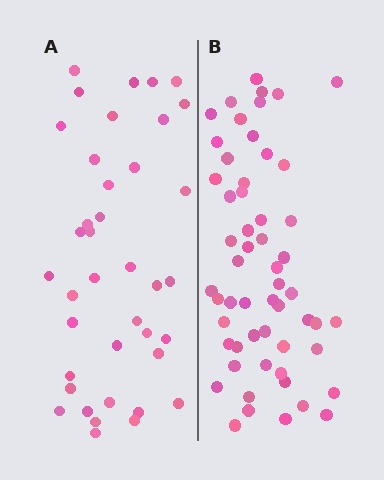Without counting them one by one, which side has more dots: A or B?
Region B (the right region) has more dots.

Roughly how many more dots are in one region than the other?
Region B has approximately 15 more dots than region A.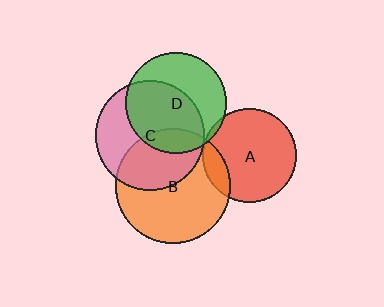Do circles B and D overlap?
Yes.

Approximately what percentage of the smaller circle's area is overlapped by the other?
Approximately 15%.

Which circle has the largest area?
Circle B (orange).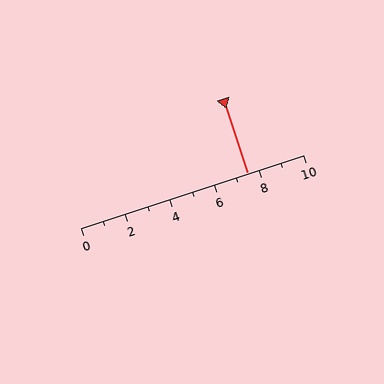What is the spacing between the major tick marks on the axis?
The major ticks are spaced 2 apart.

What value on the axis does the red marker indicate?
The marker indicates approximately 7.5.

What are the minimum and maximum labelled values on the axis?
The axis runs from 0 to 10.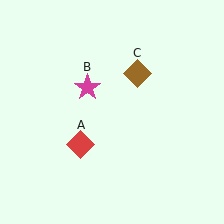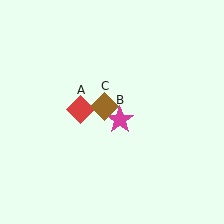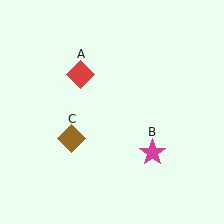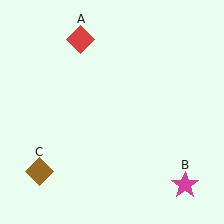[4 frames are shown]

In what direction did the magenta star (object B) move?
The magenta star (object B) moved down and to the right.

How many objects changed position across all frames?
3 objects changed position: red diamond (object A), magenta star (object B), brown diamond (object C).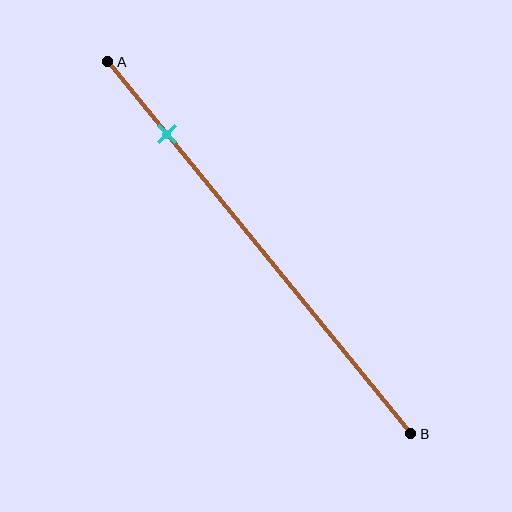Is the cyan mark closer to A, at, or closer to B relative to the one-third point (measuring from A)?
The cyan mark is closer to point A than the one-third point of segment AB.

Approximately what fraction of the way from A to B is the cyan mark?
The cyan mark is approximately 20% of the way from A to B.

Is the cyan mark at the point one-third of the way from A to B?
No, the mark is at about 20% from A, not at the 33% one-third point.